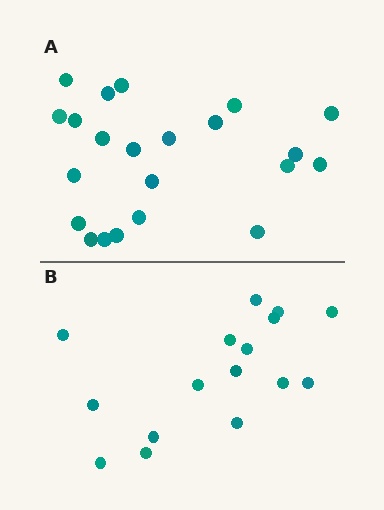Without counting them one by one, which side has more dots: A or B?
Region A (the top region) has more dots.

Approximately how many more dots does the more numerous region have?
Region A has about 6 more dots than region B.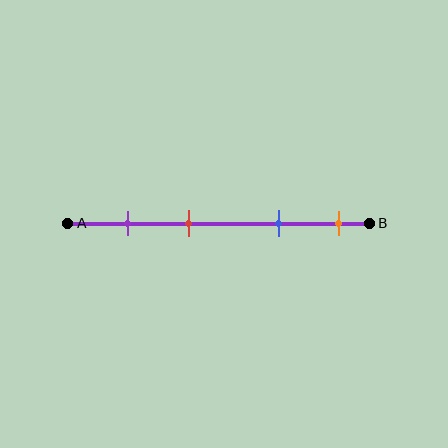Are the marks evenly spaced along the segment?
No, the marks are not evenly spaced.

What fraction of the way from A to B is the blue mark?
The blue mark is approximately 70% (0.7) of the way from A to B.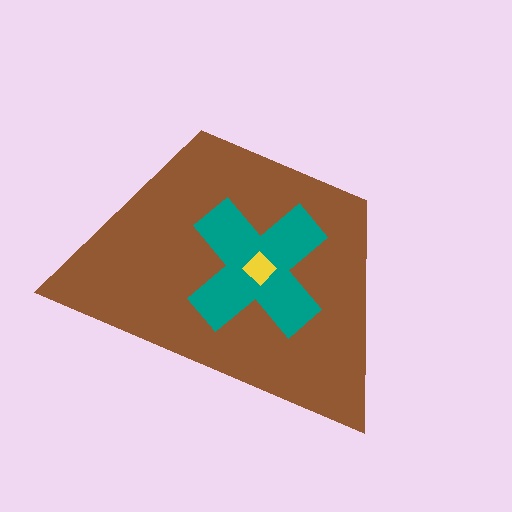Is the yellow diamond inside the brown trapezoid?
Yes.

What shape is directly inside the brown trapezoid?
The teal cross.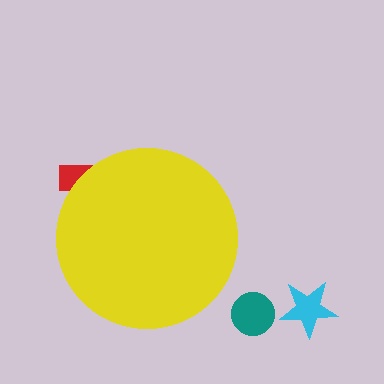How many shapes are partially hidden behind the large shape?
1 shape is partially hidden.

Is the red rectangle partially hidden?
Yes, the red rectangle is partially hidden behind the yellow circle.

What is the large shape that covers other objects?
A yellow circle.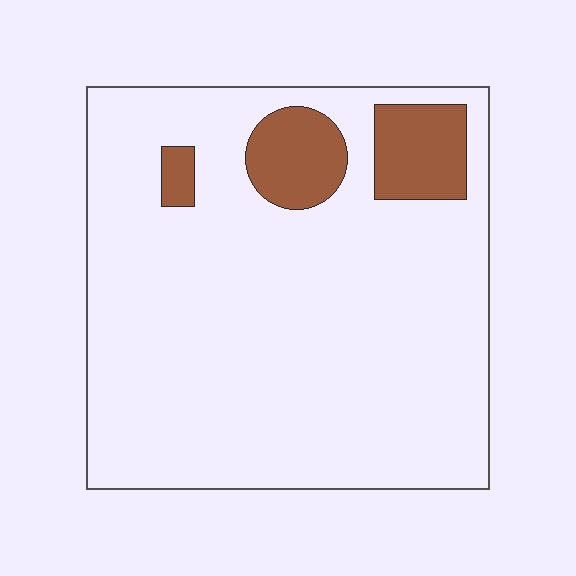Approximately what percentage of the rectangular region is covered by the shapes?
Approximately 10%.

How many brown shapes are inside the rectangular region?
3.